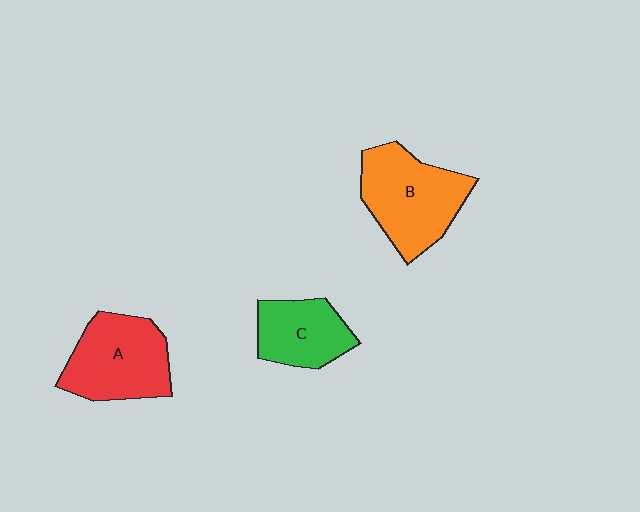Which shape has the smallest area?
Shape C (green).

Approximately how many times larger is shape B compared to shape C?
Approximately 1.5 times.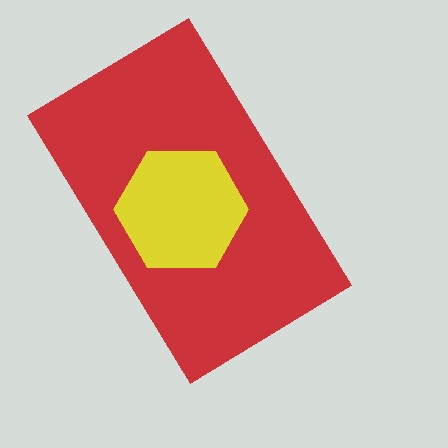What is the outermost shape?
The red rectangle.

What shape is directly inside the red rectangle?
The yellow hexagon.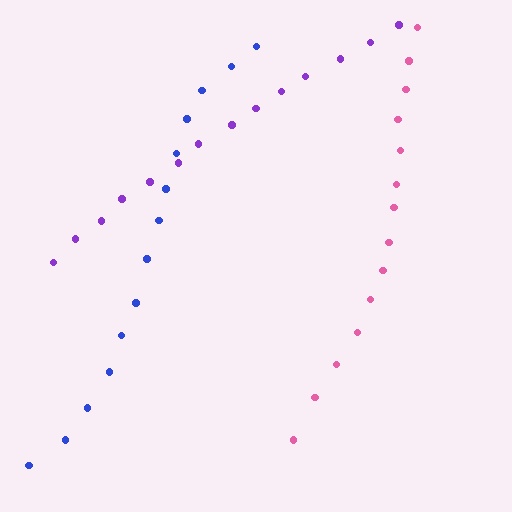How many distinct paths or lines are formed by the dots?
There are 3 distinct paths.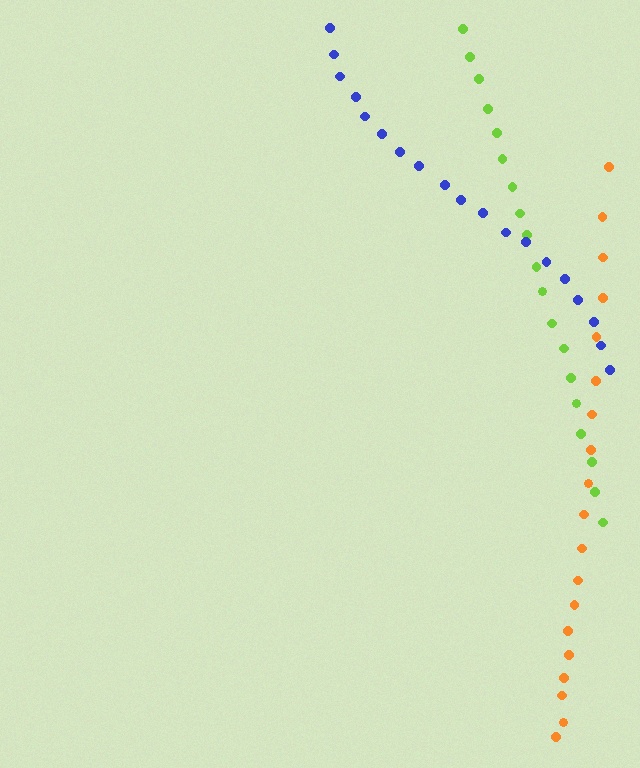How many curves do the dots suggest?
There are 3 distinct paths.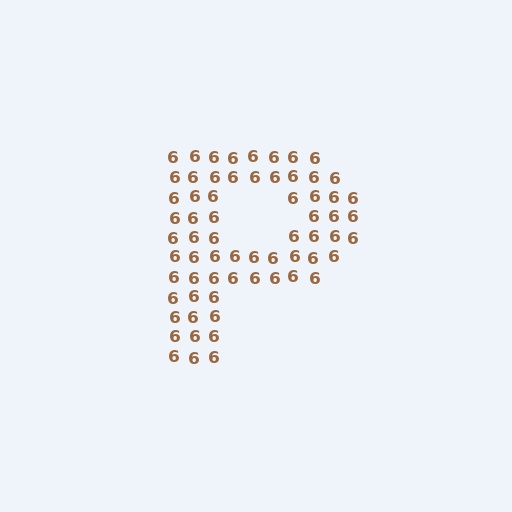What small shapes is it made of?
It is made of small digit 6's.